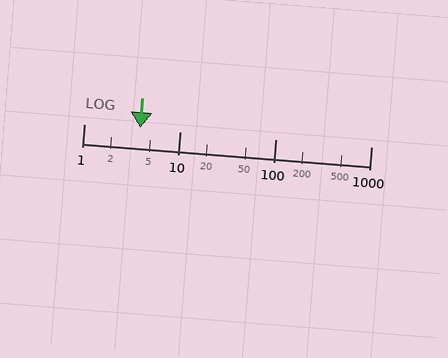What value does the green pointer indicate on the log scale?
The pointer indicates approximately 3.9.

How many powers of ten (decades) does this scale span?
The scale spans 3 decades, from 1 to 1000.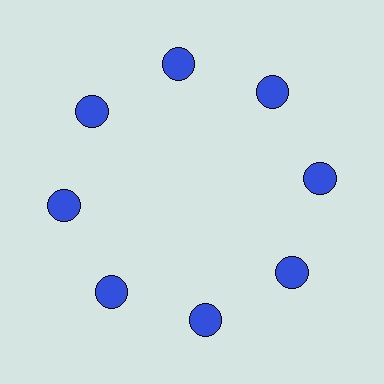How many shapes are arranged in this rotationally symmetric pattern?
There are 8 shapes, arranged in 8 groups of 1.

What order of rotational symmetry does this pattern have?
This pattern has 8-fold rotational symmetry.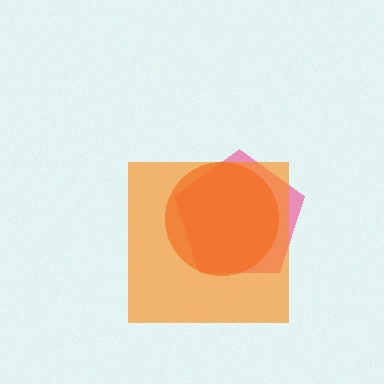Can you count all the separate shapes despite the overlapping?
Yes, there are 3 separate shapes.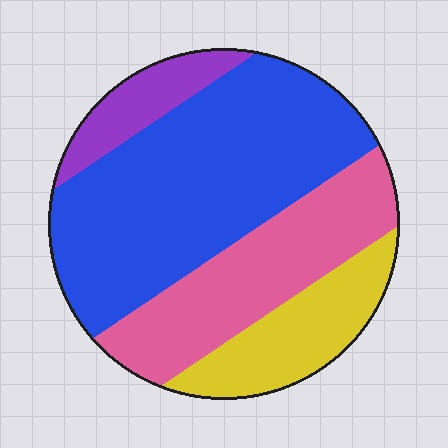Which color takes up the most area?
Blue, at roughly 50%.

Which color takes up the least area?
Purple, at roughly 10%.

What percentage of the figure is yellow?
Yellow takes up about one sixth (1/6) of the figure.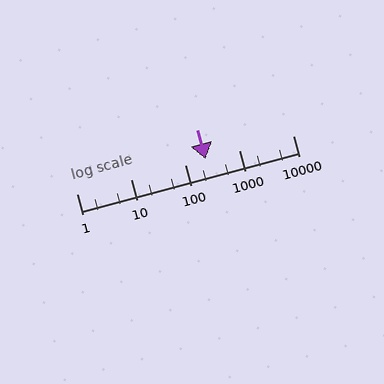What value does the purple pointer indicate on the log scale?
The pointer indicates approximately 240.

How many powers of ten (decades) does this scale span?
The scale spans 4 decades, from 1 to 10000.